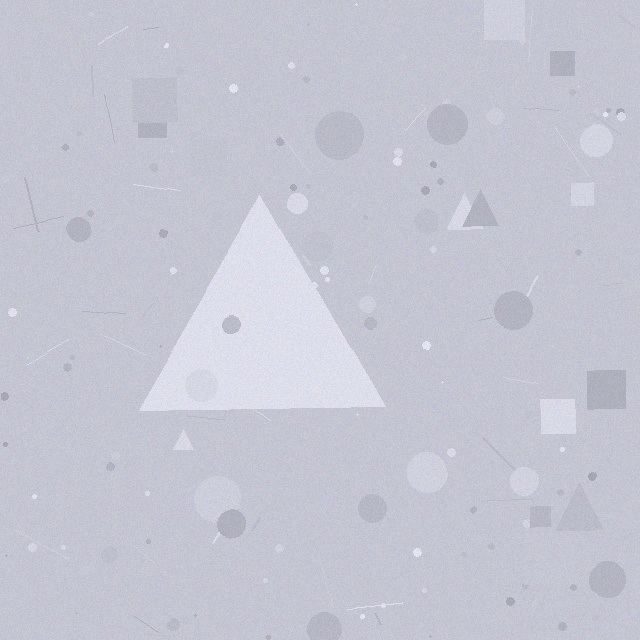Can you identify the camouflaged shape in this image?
The camouflaged shape is a triangle.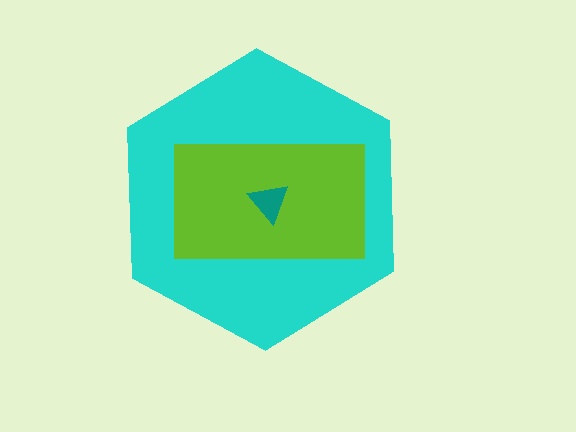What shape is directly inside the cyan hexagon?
The lime rectangle.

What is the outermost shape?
The cyan hexagon.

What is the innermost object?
The teal triangle.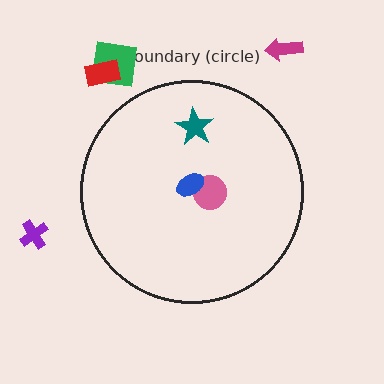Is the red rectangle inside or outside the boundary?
Outside.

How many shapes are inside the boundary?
3 inside, 4 outside.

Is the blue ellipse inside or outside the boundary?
Inside.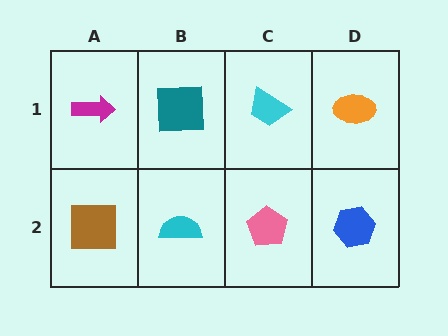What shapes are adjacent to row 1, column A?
A brown square (row 2, column A), a teal square (row 1, column B).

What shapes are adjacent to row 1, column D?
A blue hexagon (row 2, column D), a cyan trapezoid (row 1, column C).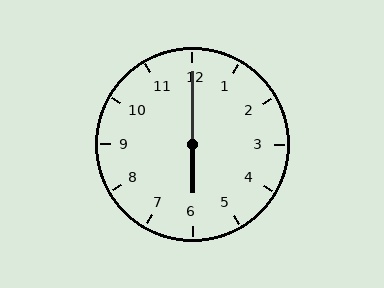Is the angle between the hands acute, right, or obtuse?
It is obtuse.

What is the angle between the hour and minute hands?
Approximately 180 degrees.